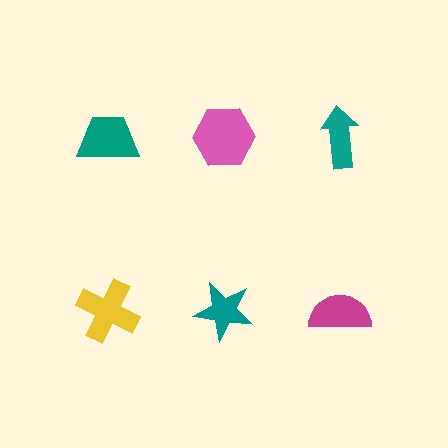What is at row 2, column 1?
A yellow cross.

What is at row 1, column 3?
A teal arrow.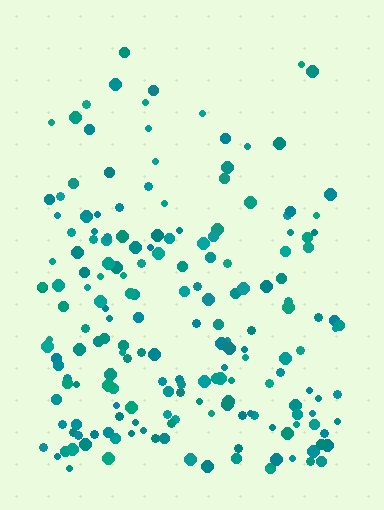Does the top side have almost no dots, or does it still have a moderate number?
Still a moderate number, just noticeably fewer than the bottom.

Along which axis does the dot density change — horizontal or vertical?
Vertical.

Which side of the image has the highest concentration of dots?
The bottom.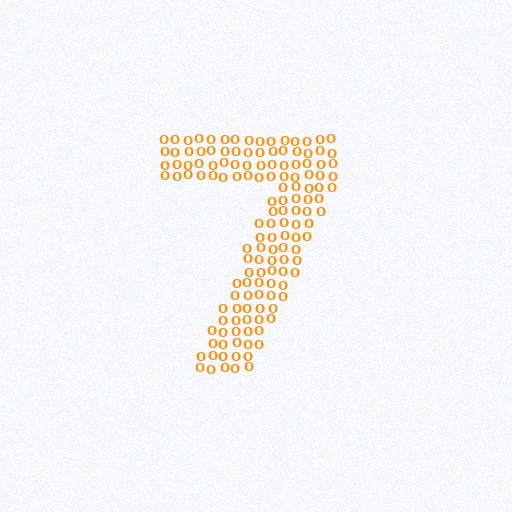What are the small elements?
The small elements are letter O's.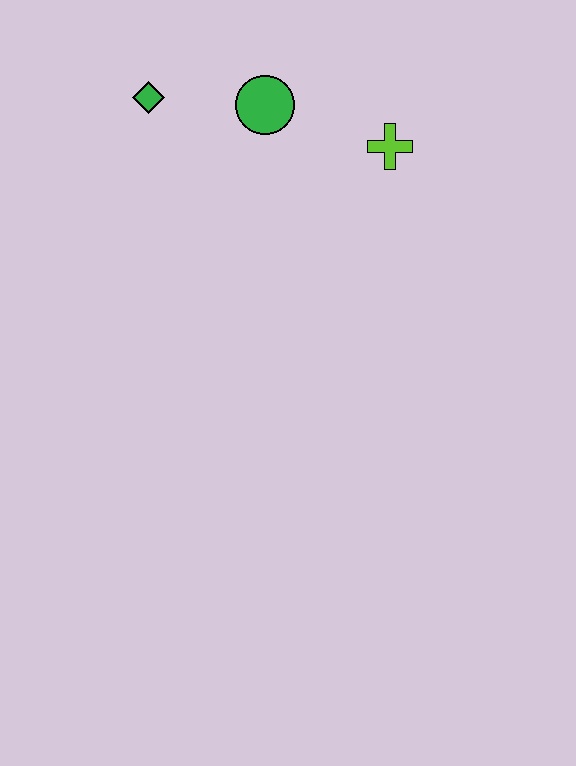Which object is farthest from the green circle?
The lime cross is farthest from the green circle.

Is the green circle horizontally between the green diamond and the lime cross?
Yes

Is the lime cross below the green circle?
Yes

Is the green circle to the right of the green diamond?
Yes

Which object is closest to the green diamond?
The green circle is closest to the green diamond.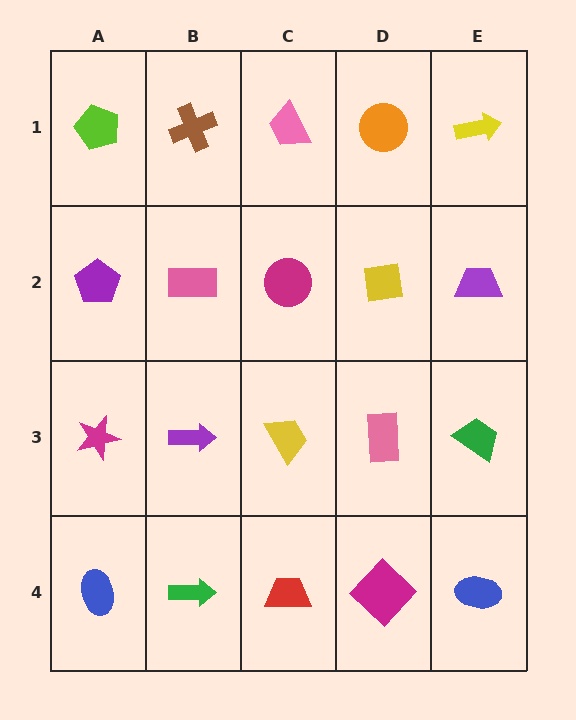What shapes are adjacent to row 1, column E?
A purple trapezoid (row 2, column E), an orange circle (row 1, column D).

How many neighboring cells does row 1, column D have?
3.